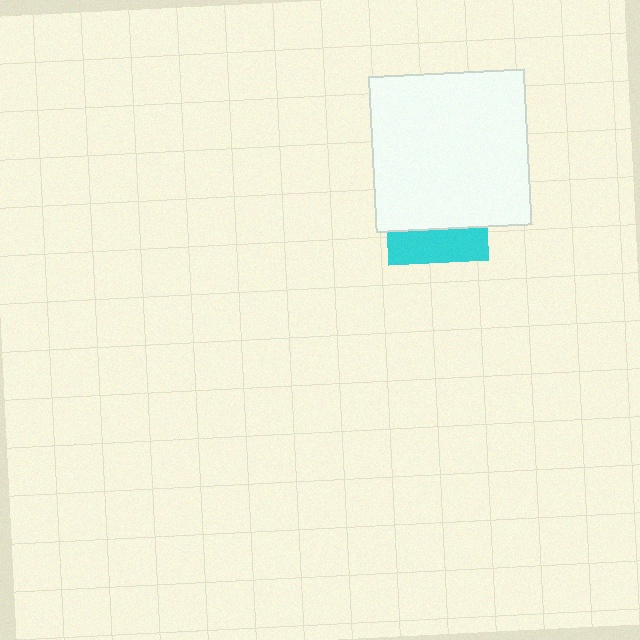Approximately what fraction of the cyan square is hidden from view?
Roughly 67% of the cyan square is hidden behind the white square.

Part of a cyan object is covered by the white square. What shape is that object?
It is a square.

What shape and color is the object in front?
The object in front is a white square.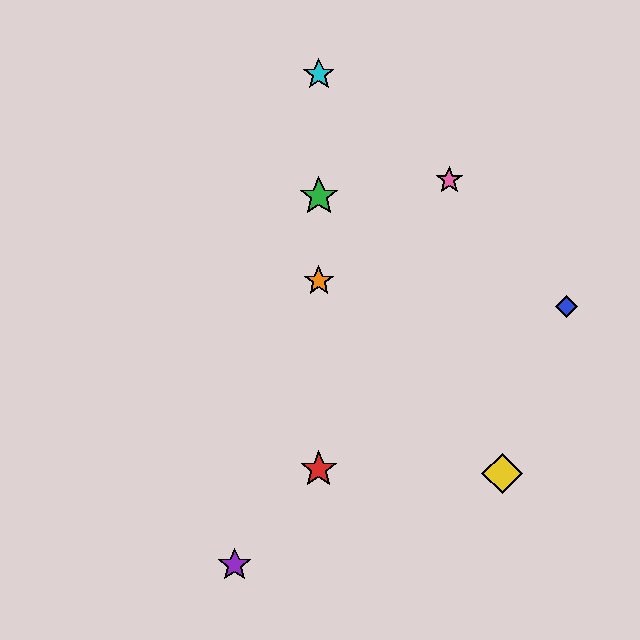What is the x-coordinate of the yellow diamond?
The yellow diamond is at x≈502.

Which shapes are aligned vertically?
The red star, the green star, the orange star, the cyan star are aligned vertically.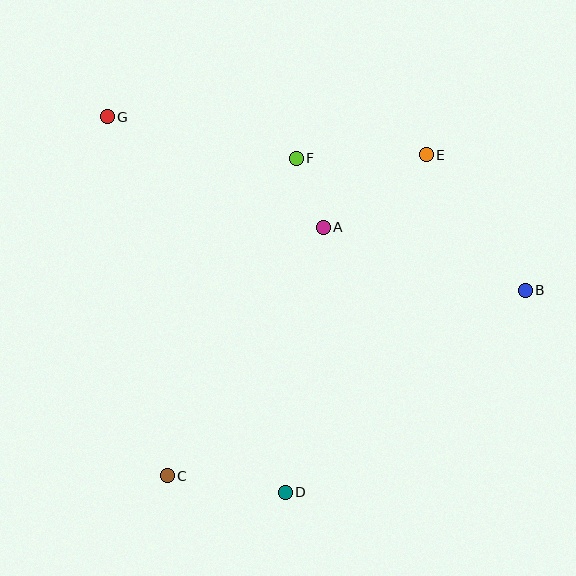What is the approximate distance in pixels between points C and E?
The distance between C and E is approximately 413 pixels.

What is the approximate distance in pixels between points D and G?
The distance between D and G is approximately 416 pixels.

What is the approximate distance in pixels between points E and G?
The distance between E and G is approximately 321 pixels.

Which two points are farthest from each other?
Points B and G are farthest from each other.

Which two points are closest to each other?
Points A and F are closest to each other.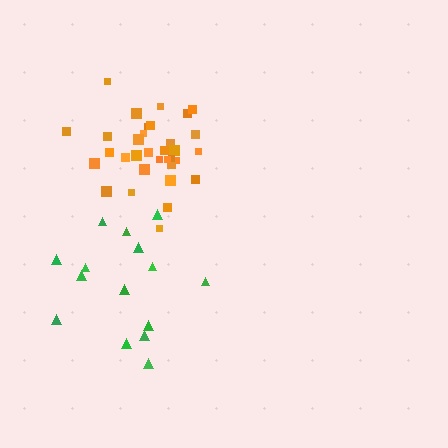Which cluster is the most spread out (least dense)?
Green.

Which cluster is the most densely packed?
Orange.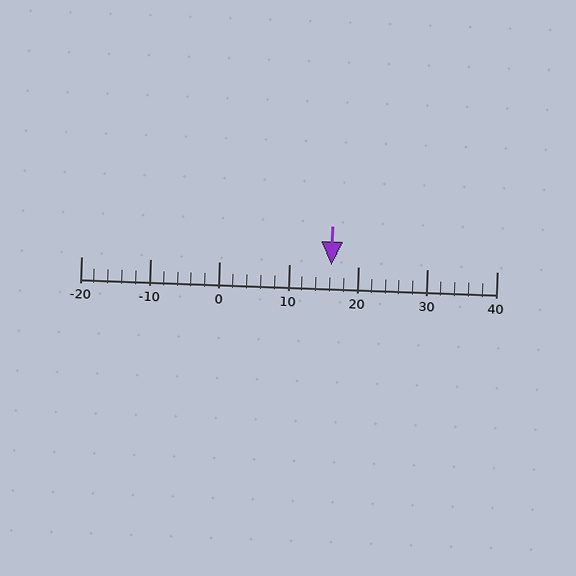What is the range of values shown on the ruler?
The ruler shows values from -20 to 40.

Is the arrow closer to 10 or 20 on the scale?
The arrow is closer to 20.